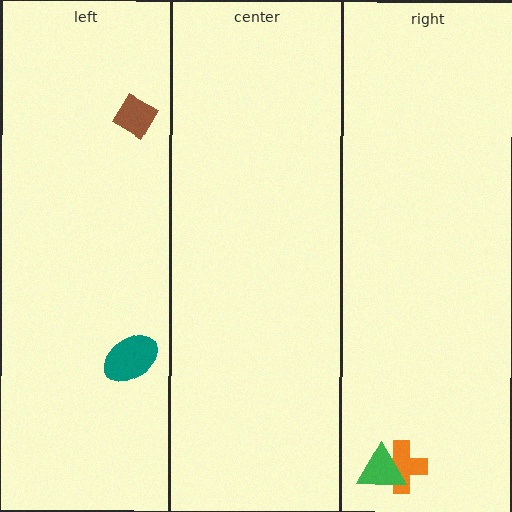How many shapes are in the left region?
2.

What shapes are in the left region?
The teal ellipse, the brown diamond.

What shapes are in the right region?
The orange cross, the green triangle.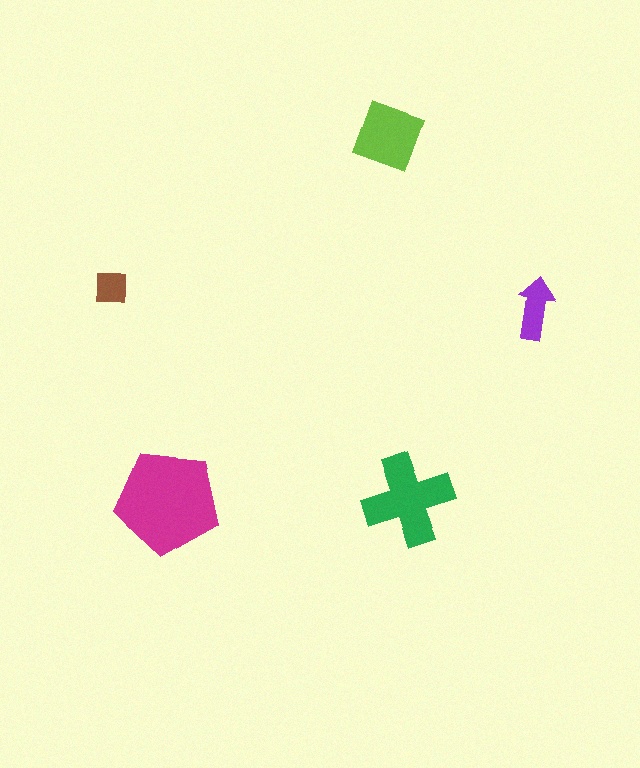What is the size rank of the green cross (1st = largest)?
2nd.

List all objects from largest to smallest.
The magenta pentagon, the green cross, the lime diamond, the purple arrow, the brown square.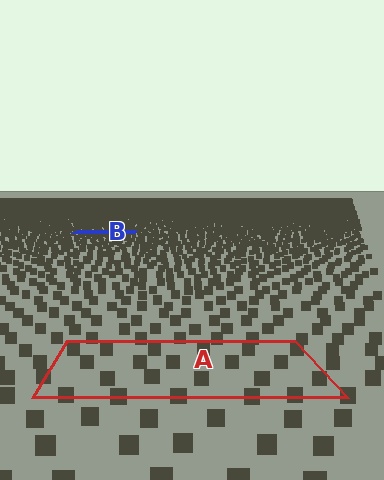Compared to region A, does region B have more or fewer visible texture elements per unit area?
Region B has more texture elements per unit area — they are packed more densely because it is farther away.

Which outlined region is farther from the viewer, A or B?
Region B is farther from the viewer — the texture elements inside it appear smaller and more densely packed.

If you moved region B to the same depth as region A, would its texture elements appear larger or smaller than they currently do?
They would appear larger. At a closer depth, the same texture elements are projected at a bigger on-screen size.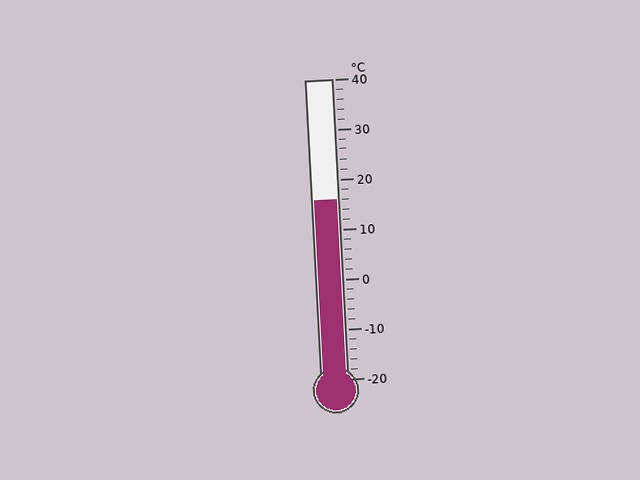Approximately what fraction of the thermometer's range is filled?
The thermometer is filled to approximately 60% of its range.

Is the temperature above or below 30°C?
The temperature is below 30°C.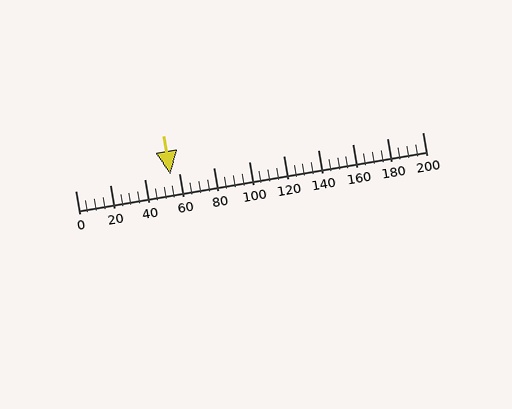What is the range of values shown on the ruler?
The ruler shows values from 0 to 200.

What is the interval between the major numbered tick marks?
The major tick marks are spaced 20 units apart.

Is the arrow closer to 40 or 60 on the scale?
The arrow is closer to 60.